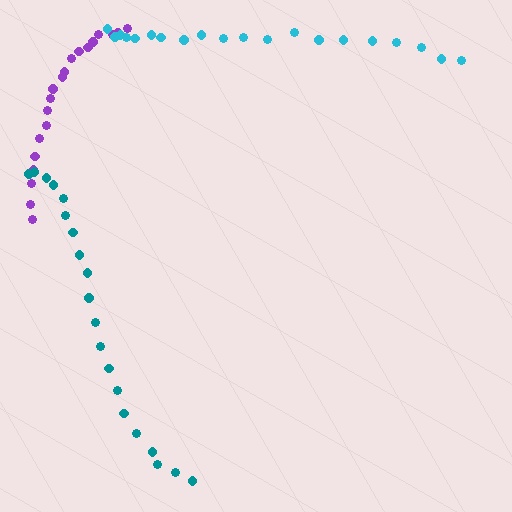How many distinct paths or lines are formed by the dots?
There are 3 distinct paths.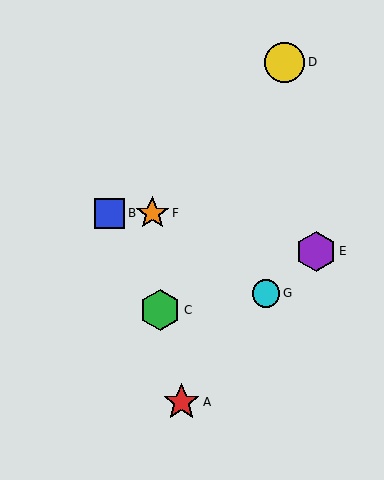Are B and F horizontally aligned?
Yes, both are at y≈213.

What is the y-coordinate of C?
Object C is at y≈310.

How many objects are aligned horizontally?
2 objects (B, F) are aligned horizontally.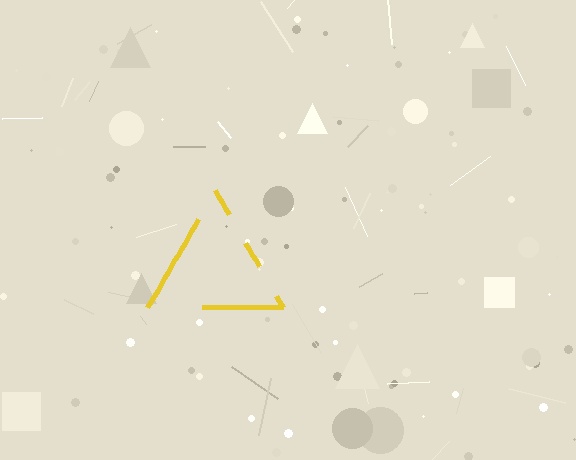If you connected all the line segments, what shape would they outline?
They would outline a triangle.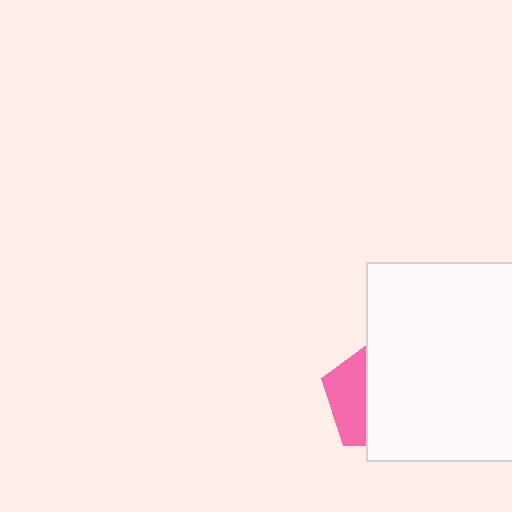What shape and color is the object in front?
The object in front is a white rectangle.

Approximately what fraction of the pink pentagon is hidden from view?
Roughly 66% of the pink pentagon is hidden behind the white rectangle.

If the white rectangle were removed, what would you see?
You would see the complete pink pentagon.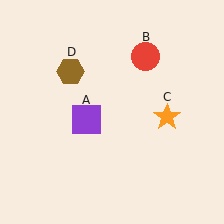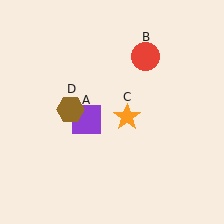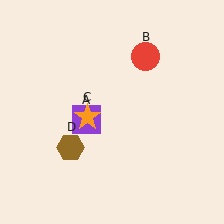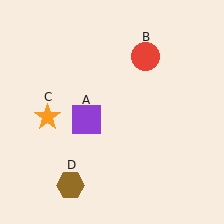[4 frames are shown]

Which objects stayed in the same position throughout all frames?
Purple square (object A) and red circle (object B) remained stationary.